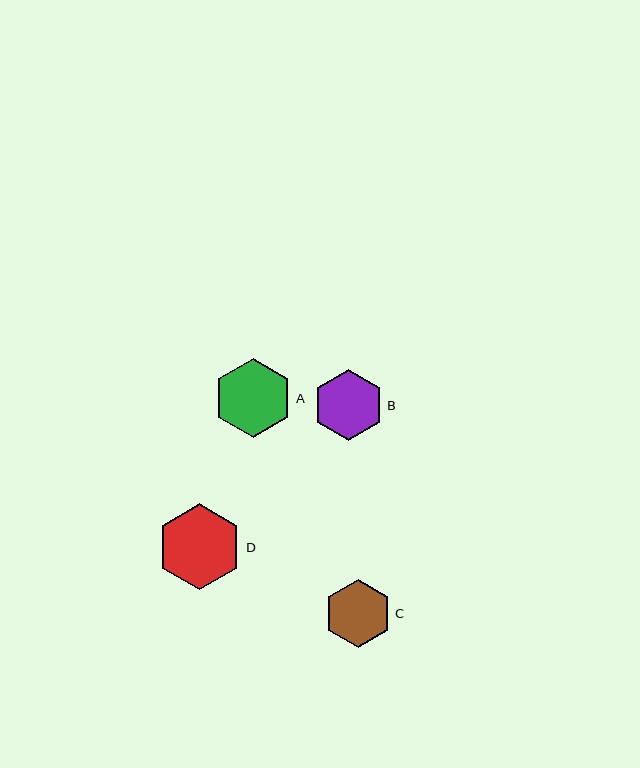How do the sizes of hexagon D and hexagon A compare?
Hexagon D and hexagon A are approximately the same size.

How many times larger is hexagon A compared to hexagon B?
Hexagon A is approximately 1.1 times the size of hexagon B.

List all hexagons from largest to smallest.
From largest to smallest: D, A, B, C.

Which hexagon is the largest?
Hexagon D is the largest with a size of approximately 86 pixels.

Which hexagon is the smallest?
Hexagon C is the smallest with a size of approximately 68 pixels.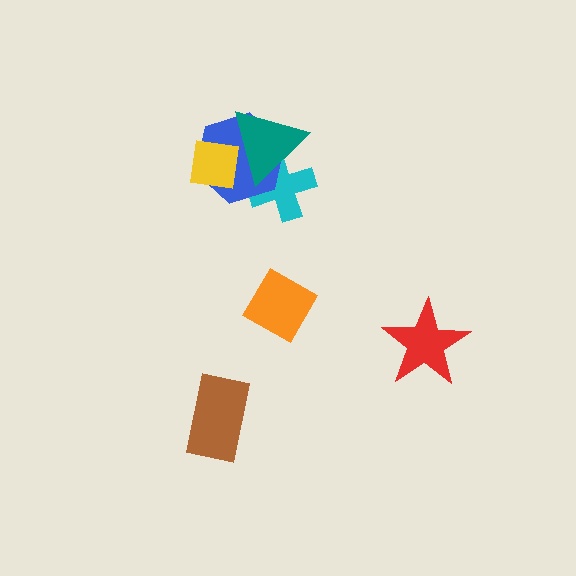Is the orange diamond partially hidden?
No, no other shape covers it.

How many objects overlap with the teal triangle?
3 objects overlap with the teal triangle.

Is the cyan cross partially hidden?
Yes, it is partially covered by another shape.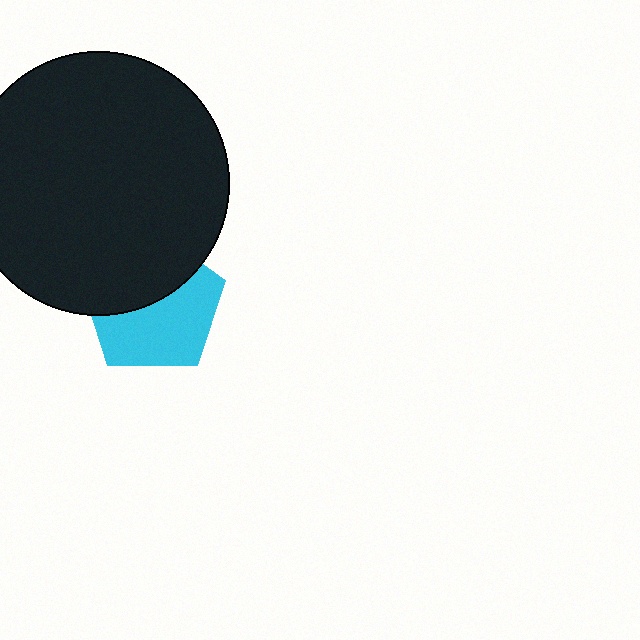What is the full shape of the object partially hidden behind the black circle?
The partially hidden object is a cyan pentagon.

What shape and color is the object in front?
The object in front is a black circle.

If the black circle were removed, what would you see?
You would see the complete cyan pentagon.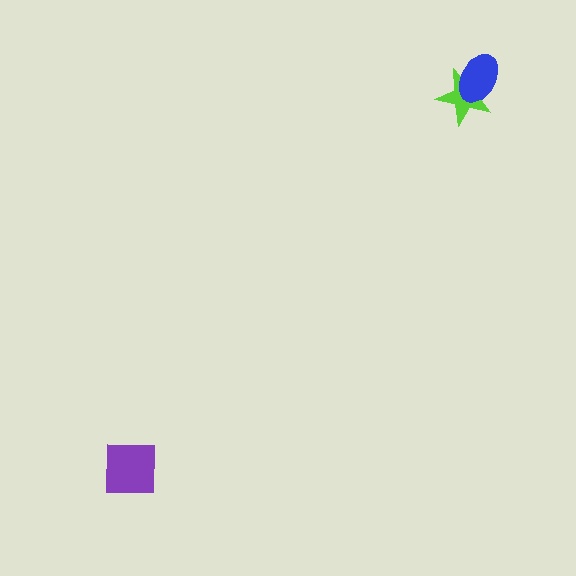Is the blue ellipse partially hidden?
No, no other shape covers it.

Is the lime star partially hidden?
Yes, it is partially covered by another shape.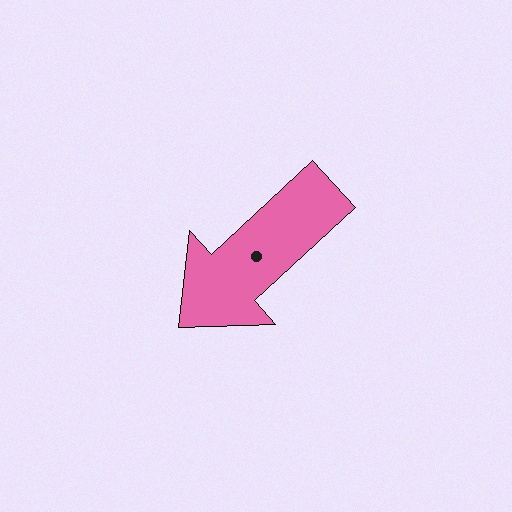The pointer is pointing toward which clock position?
Roughly 8 o'clock.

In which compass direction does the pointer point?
Southwest.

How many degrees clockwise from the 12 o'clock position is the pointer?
Approximately 227 degrees.